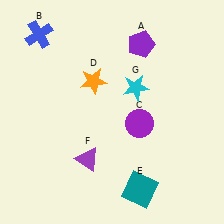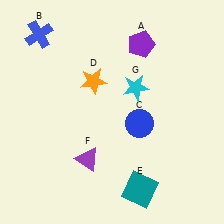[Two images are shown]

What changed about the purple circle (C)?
In Image 1, C is purple. In Image 2, it changed to blue.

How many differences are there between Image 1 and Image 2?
There is 1 difference between the two images.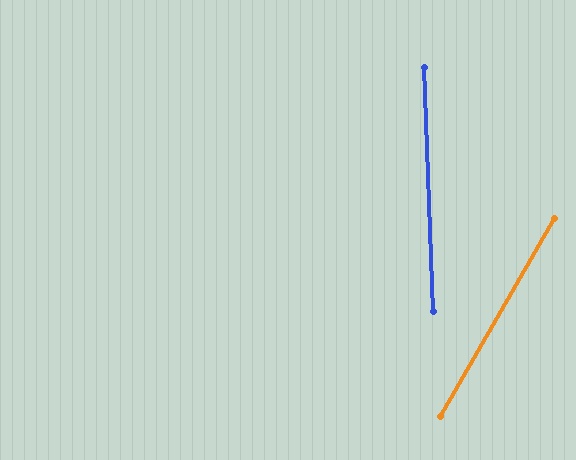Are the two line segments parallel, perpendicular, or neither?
Neither parallel nor perpendicular — they differ by about 32°.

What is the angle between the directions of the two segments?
Approximately 32 degrees.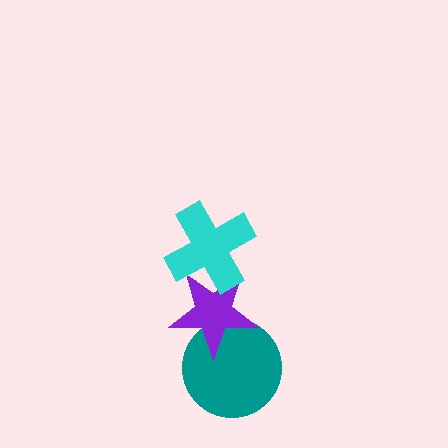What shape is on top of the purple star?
The cyan cross is on top of the purple star.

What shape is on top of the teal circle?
The purple star is on top of the teal circle.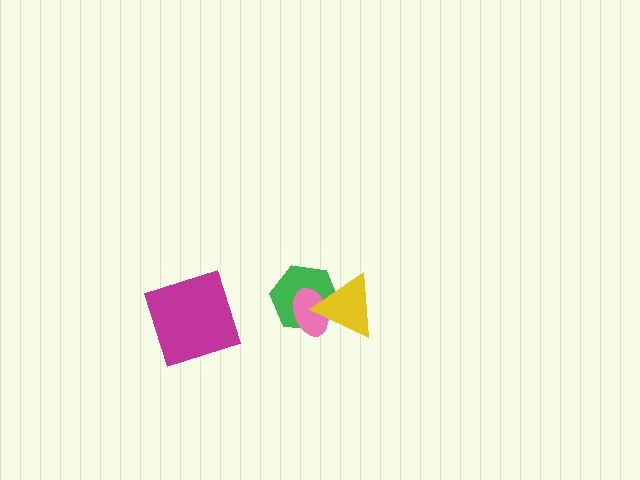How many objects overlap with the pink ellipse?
2 objects overlap with the pink ellipse.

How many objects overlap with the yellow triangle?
2 objects overlap with the yellow triangle.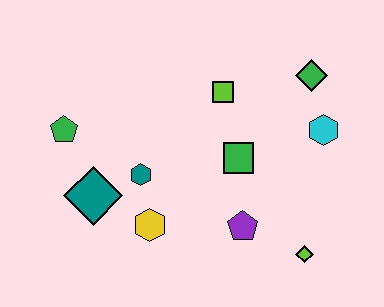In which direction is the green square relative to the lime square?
The green square is below the lime square.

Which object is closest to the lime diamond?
The purple pentagon is closest to the lime diamond.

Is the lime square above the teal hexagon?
Yes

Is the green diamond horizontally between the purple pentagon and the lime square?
No